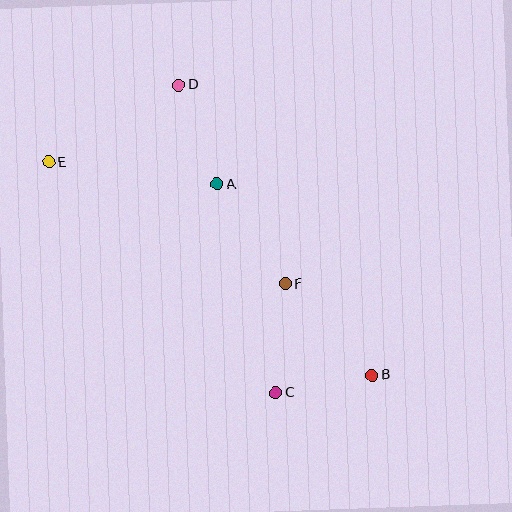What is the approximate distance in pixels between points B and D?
The distance between B and D is approximately 349 pixels.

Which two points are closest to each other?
Points B and C are closest to each other.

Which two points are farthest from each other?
Points B and E are farthest from each other.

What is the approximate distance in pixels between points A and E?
The distance between A and E is approximately 170 pixels.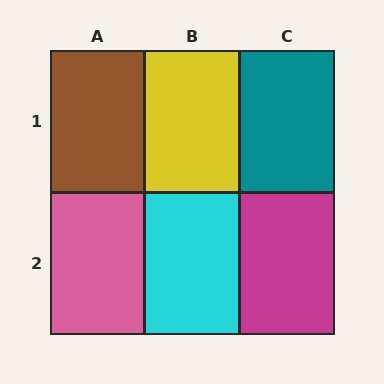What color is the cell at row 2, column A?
Pink.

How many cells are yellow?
1 cell is yellow.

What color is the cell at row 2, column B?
Cyan.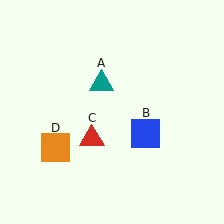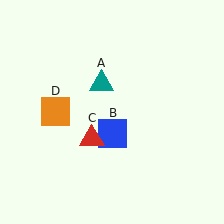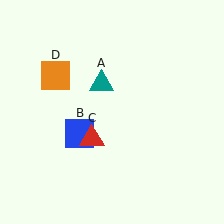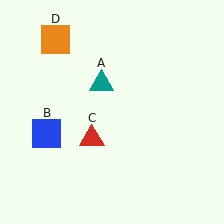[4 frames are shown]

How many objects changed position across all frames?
2 objects changed position: blue square (object B), orange square (object D).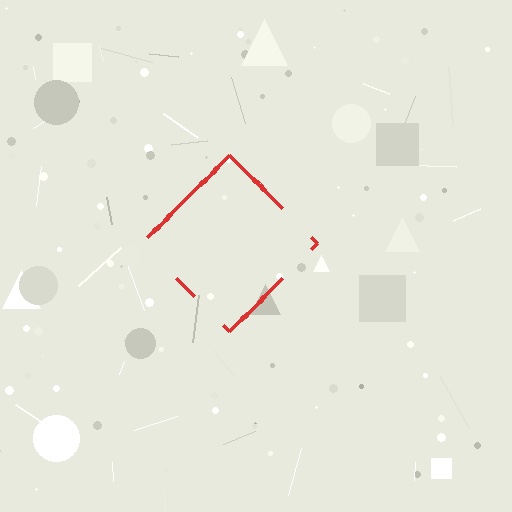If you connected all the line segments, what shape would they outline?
They would outline a diamond.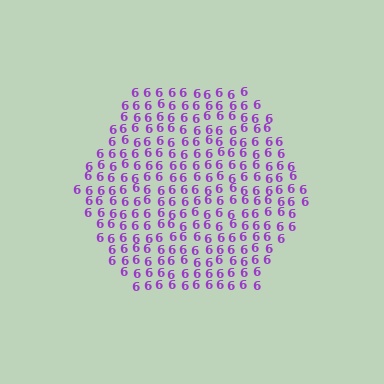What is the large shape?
The large shape is a hexagon.